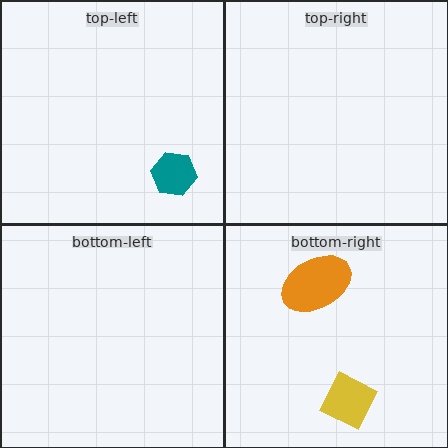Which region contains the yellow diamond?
The bottom-right region.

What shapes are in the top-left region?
The teal hexagon.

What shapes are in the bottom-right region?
The yellow diamond, the orange ellipse.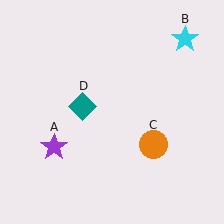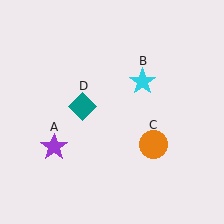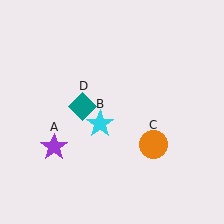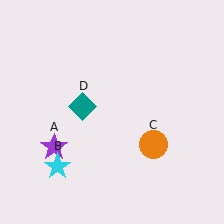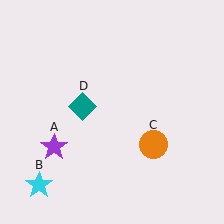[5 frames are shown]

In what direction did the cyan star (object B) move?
The cyan star (object B) moved down and to the left.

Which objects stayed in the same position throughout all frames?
Purple star (object A) and orange circle (object C) and teal diamond (object D) remained stationary.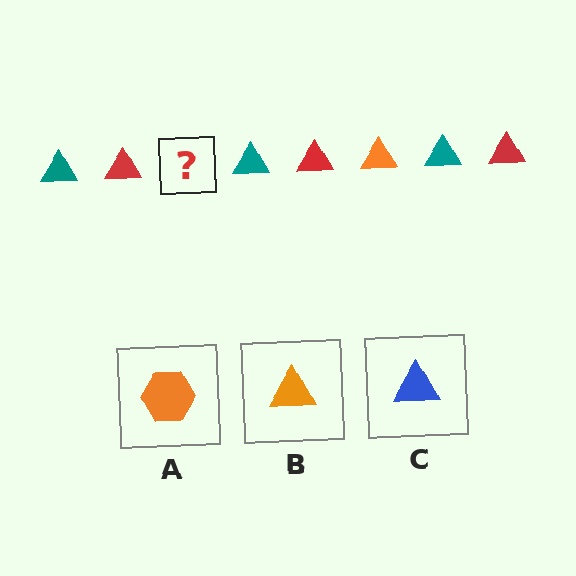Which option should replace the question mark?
Option B.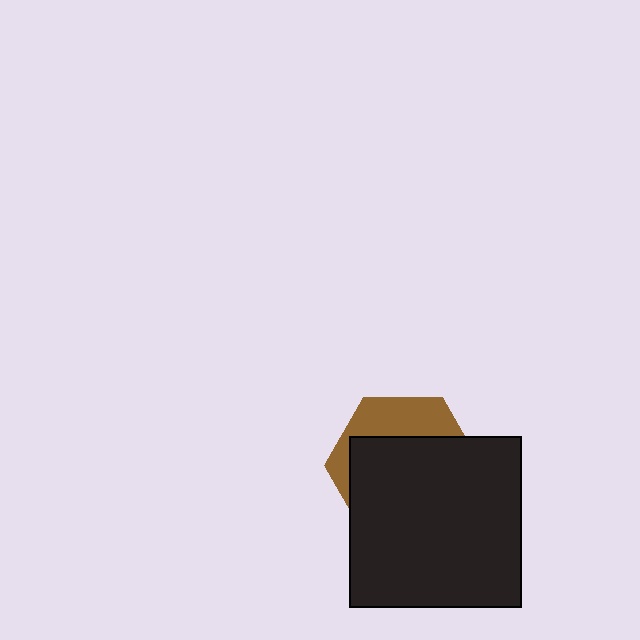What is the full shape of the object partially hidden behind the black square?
The partially hidden object is a brown hexagon.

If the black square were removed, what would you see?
You would see the complete brown hexagon.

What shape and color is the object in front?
The object in front is a black square.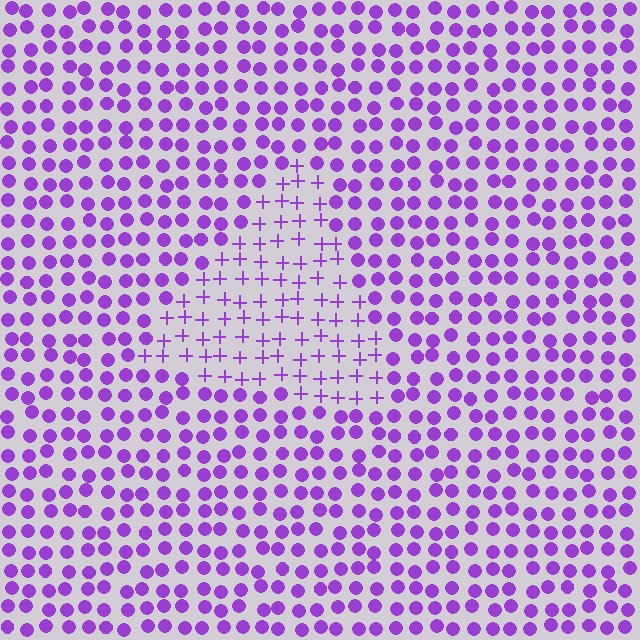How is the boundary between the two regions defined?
The boundary is defined by a change in element shape: plus signs inside vs. circles outside. All elements share the same color and spacing.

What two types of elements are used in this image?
The image uses plus signs inside the triangle region and circles outside it.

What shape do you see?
I see a triangle.